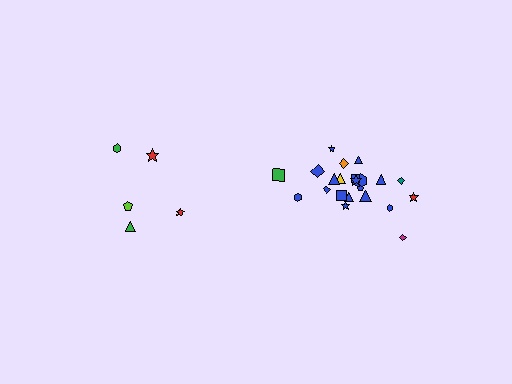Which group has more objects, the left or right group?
The right group.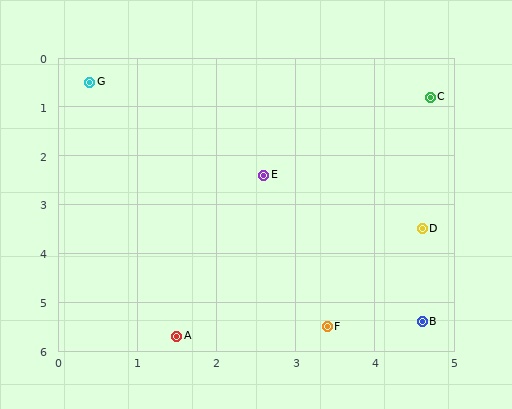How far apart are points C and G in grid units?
Points C and G are about 4.3 grid units apart.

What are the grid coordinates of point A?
Point A is at approximately (1.5, 5.7).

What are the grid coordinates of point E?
Point E is at approximately (2.6, 2.4).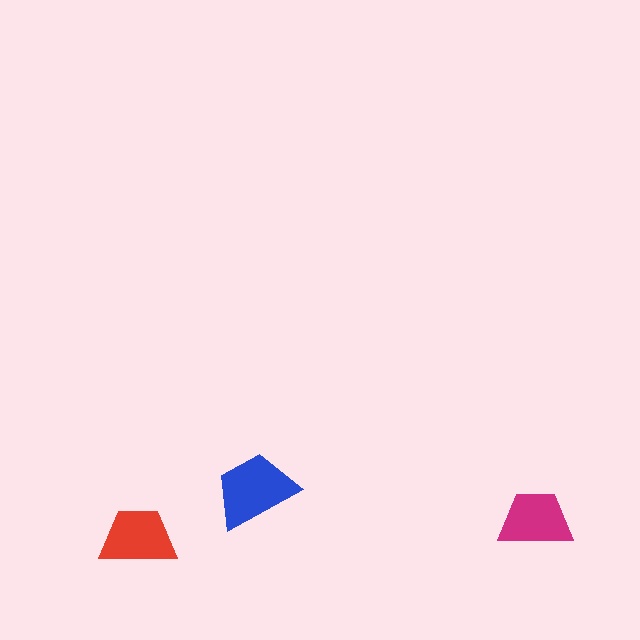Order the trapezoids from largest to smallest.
the blue one, the red one, the magenta one.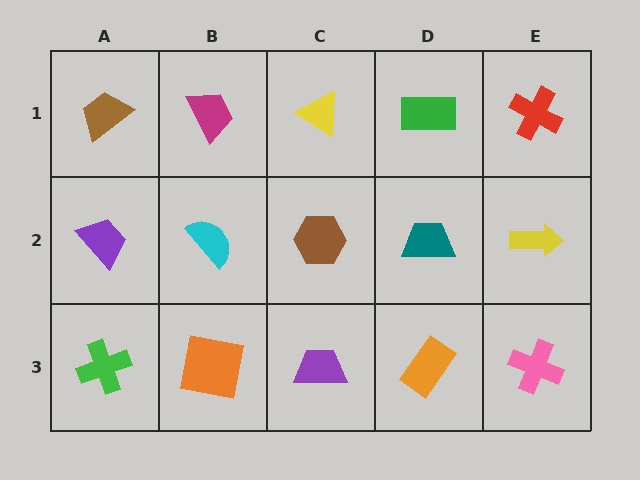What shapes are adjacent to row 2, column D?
A green rectangle (row 1, column D), an orange rectangle (row 3, column D), a brown hexagon (row 2, column C), a yellow arrow (row 2, column E).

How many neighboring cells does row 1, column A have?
2.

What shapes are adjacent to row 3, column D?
A teal trapezoid (row 2, column D), a purple trapezoid (row 3, column C), a pink cross (row 3, column E).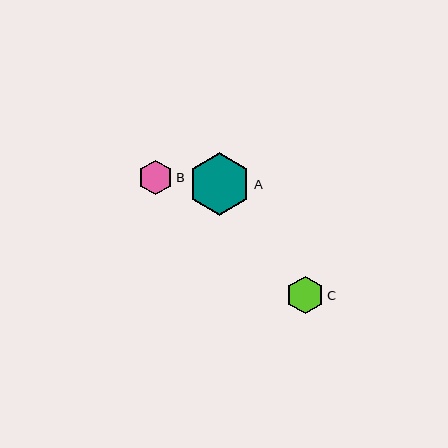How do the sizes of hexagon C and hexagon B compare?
Hexagon C and hexagon B are approximately the same size.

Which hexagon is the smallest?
Hexagon B is the smallest with a size of approximately 35 pixels.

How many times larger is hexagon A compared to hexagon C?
Hexagon A is approximately 1.7 times the size of hexagon C.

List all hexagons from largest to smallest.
From largest to smallest: A, C, B.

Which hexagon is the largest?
Hexagon A is the largest with a size of approximately 63 pixels.